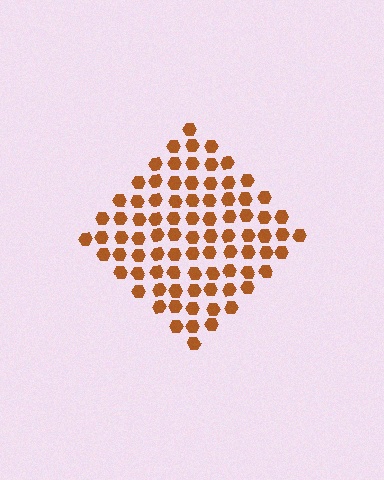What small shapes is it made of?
It is made of small hexagons.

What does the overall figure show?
The overall figure shows a diamond.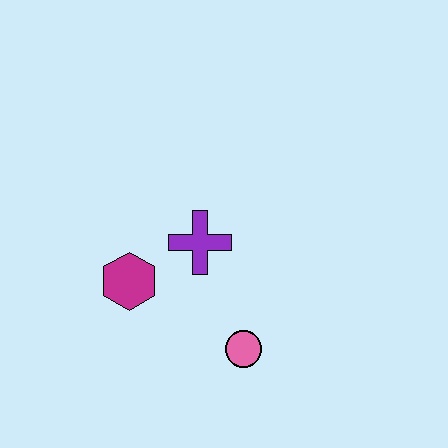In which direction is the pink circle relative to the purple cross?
The pink circle is below the purple cross.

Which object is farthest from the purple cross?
The pink circle is farthest from the purple cross.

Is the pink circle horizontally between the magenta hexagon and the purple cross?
No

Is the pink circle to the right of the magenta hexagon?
Yes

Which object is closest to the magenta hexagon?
The purple cross is closest to the magenta hexagon.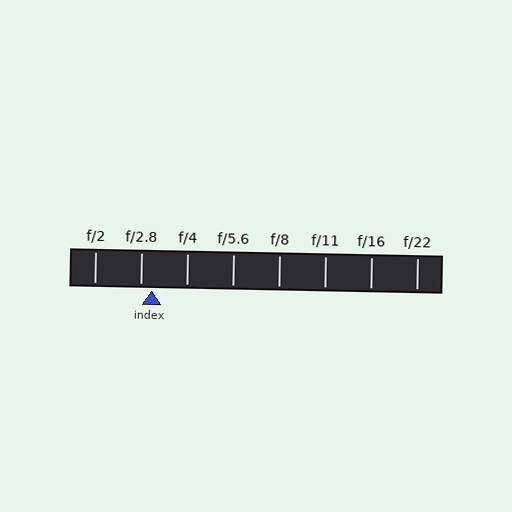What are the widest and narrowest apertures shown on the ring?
The widest aperture shown is f/2 and the narrowest is f/22.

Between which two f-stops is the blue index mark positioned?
The index mark is between f/2.8 and f/4.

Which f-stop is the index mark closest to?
The index mark is closest to f/2.8.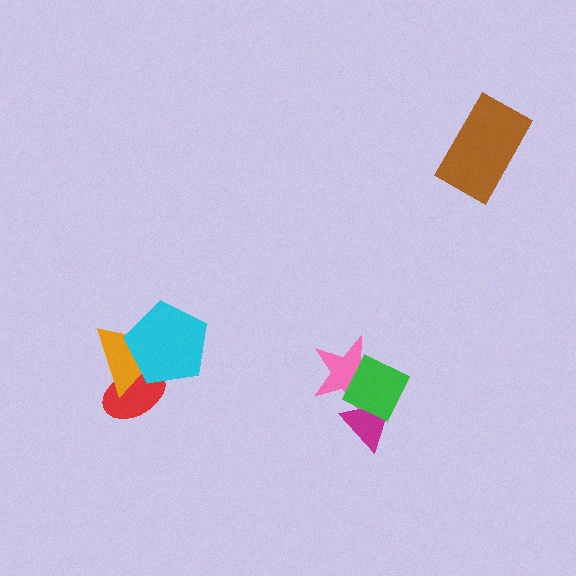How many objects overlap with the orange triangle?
2 objects overlap with the orange triangle.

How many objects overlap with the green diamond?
2 objects overlap with the green diamond.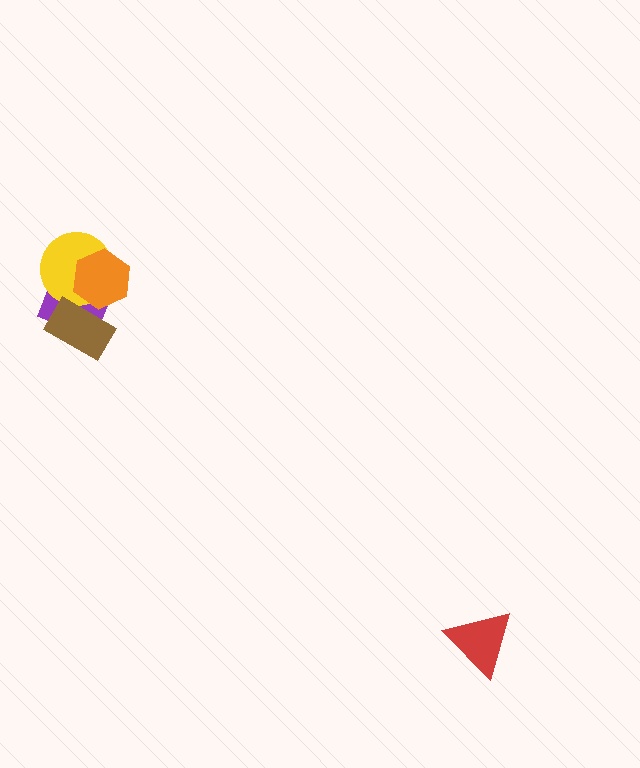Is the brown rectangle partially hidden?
Yes, it is partially covered by another shape.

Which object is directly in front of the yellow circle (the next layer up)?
The brown rectangle is directly in front of the yellow circle.